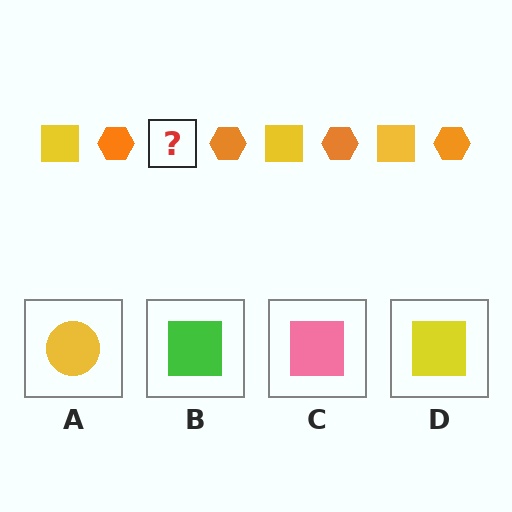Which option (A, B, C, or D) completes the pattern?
D.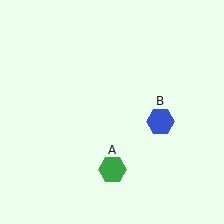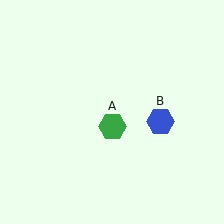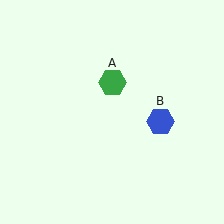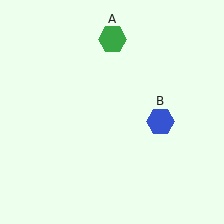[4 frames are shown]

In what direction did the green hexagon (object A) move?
The green hexagon (object A) moved up.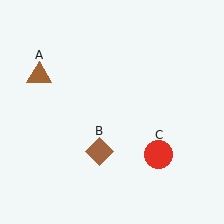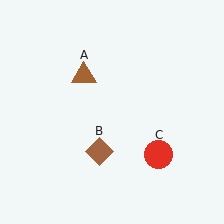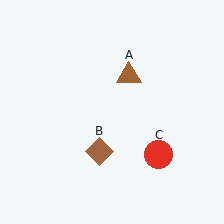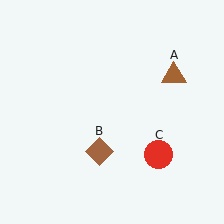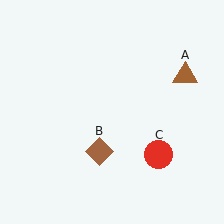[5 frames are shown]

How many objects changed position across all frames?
1 object changed position: brown triangle (object A).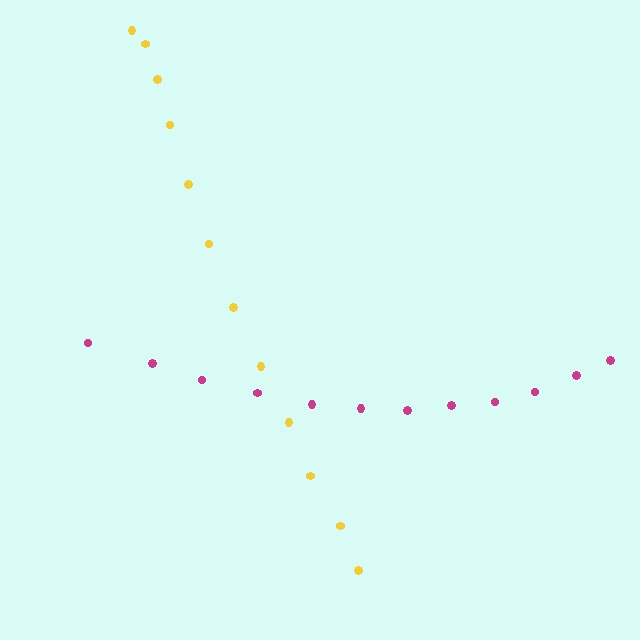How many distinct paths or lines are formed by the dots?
There are 2 distinct paths.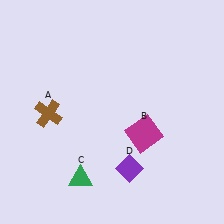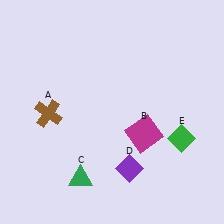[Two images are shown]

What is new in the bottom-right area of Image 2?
A green diamond (E) was added in the bottom-right area of Image 2.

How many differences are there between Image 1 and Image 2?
There is 1 difference between the two images.